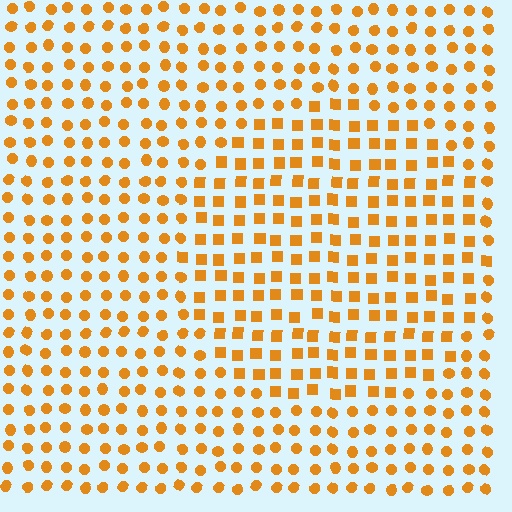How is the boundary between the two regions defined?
The boundary is defined by a change in element shape: squares inside vs. circles outside. All elements share the same color and spacing.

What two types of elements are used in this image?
The image uses squares inside the circle region and circles outside it.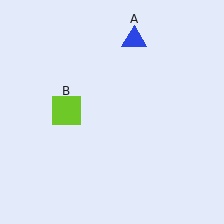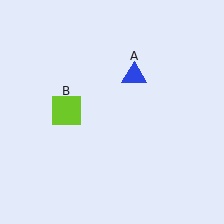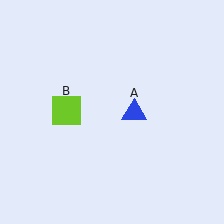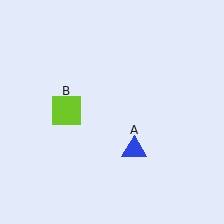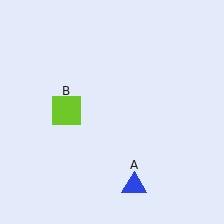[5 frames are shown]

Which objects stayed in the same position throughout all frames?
Lime square (object B) remained stationary.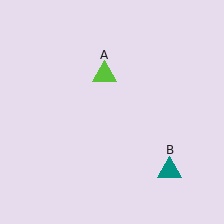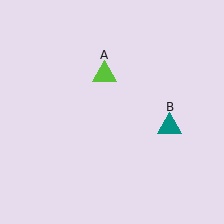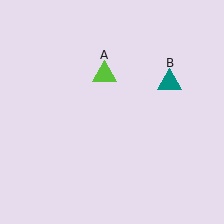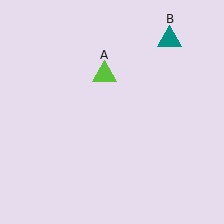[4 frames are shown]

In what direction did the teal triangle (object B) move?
The teal triangle (object B) moved up.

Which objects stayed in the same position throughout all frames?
Lime triangle (object A) remained stationary.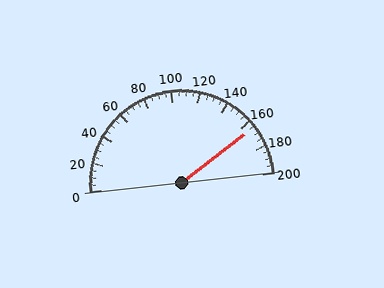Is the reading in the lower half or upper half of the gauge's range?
The reading is in the upper half of the range (0 to 200).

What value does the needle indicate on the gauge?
The needle indicates approximately 165.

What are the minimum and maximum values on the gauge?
The gauge ranges from 0 to 200.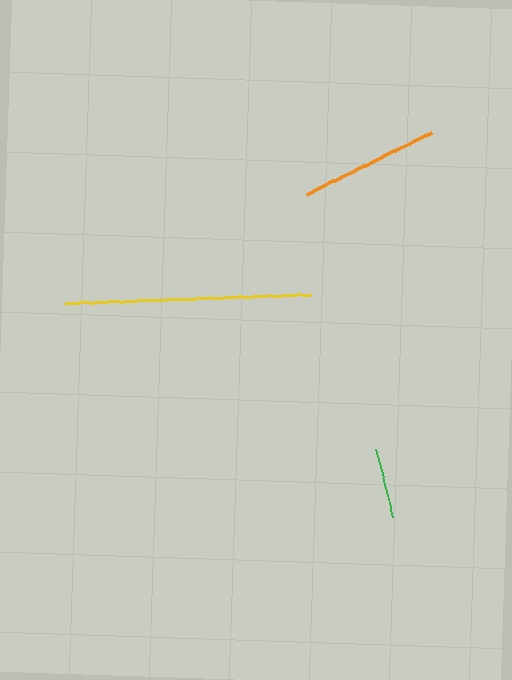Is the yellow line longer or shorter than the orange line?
The yellow line is longer than the orange line.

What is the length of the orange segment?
The orange segment is approximately 139 pixels long.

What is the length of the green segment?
The green segment is approximately 70 pixels long.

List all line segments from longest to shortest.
From longest to shortest: yellow, orange, green.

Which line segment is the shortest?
The green line is the shortest at approximately 70 pixels.